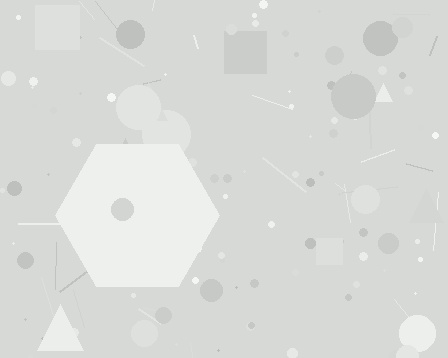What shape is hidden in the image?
A hexagon is hidden in the image.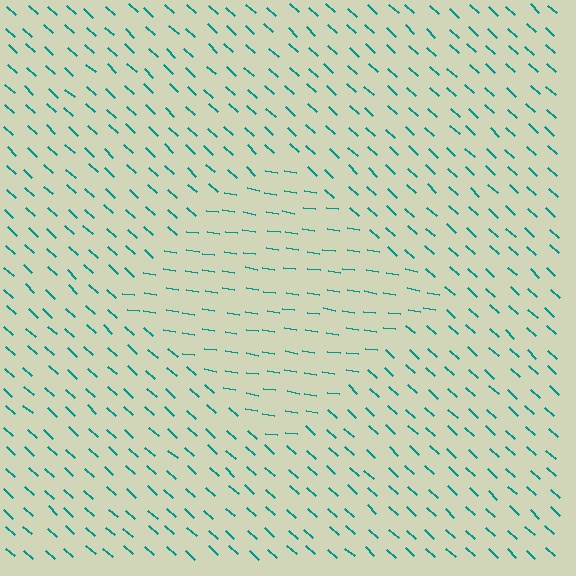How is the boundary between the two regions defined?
The boundary is defined purely by a change in line orientation (approximately 34 degrees difference). All lines are the same color and thickness.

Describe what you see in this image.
The image is filled with small teal line segments. A diamond region in the image has lines oriented differently from the surrounding lines, creating a visible texture boundary.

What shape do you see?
I see a diamond.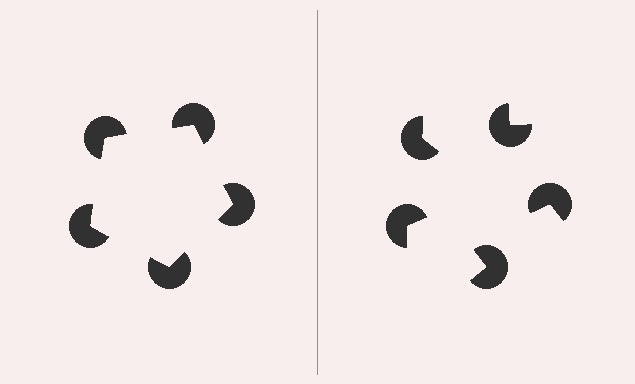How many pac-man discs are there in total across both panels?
10 — 5 on each side.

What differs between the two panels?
The pac-man discs are positioned identically on both sides; only the wedge orientations differ. On the left they align to a pentagon; on the right they are misaligned.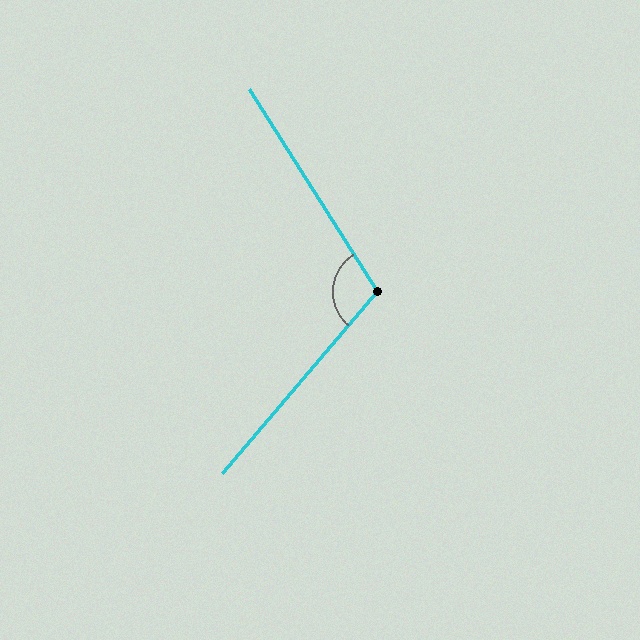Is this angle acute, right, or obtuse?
It is obtuse.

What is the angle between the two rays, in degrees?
Approximately 107 degrees.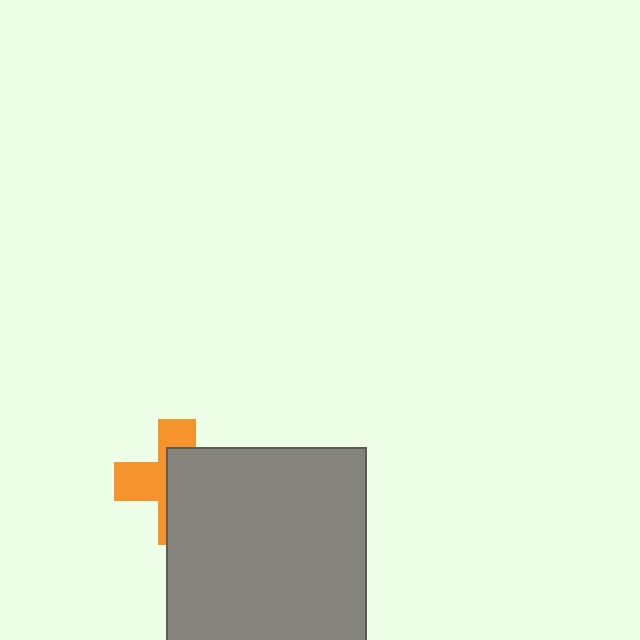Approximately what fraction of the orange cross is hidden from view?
Roughly 57% of the orange cross is hidden behind the gray square.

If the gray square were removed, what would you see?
You would see the complete orange cross.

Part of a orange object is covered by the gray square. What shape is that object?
It is a cross.